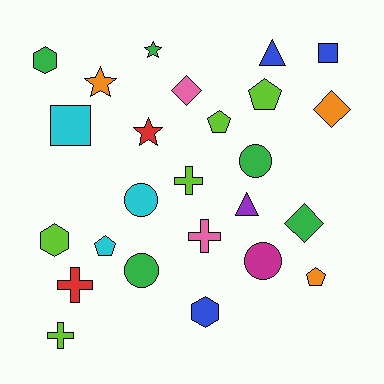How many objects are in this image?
There are 25 objects.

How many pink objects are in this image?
There are 2 pink objects.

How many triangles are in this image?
There are 2 triangles.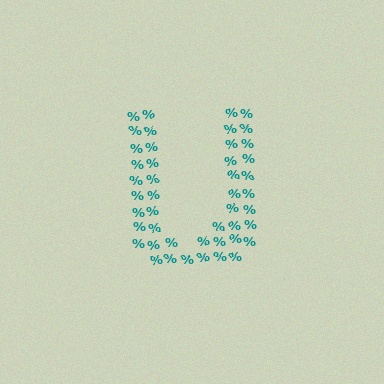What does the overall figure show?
The overall figure shows the letter U.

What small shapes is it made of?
It is made of small percent signs.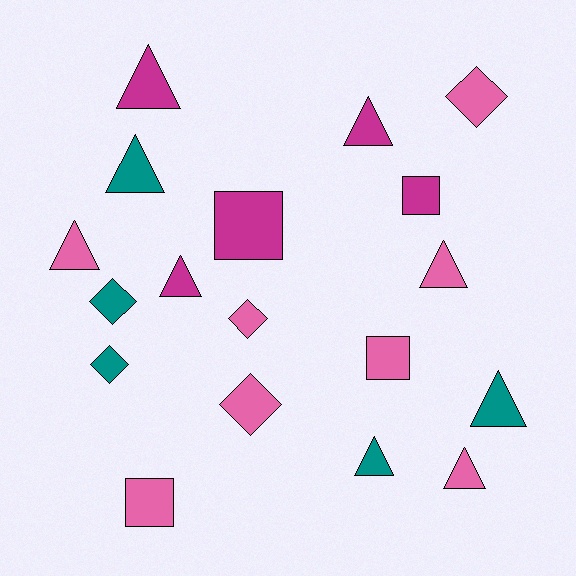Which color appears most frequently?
Pink, with 8 objects.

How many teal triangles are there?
There are 3 teal triangles.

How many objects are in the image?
There are 18 objects.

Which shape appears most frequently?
Triangle, with 9 objects.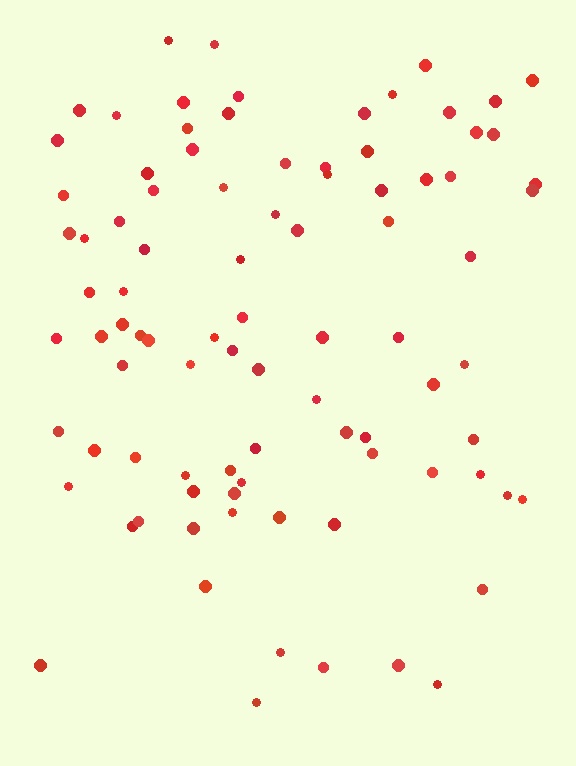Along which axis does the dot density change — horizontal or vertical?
Vertical.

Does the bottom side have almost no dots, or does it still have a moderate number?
Still a moderate number, just noticeably fewer than the top.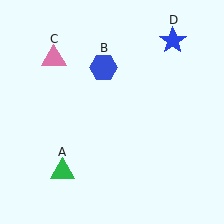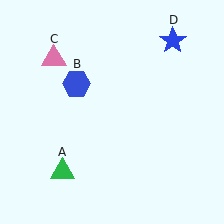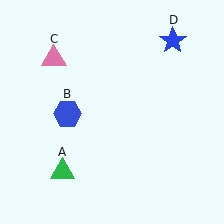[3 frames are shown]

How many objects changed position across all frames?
1 object changed position: blue hexagon (object B).